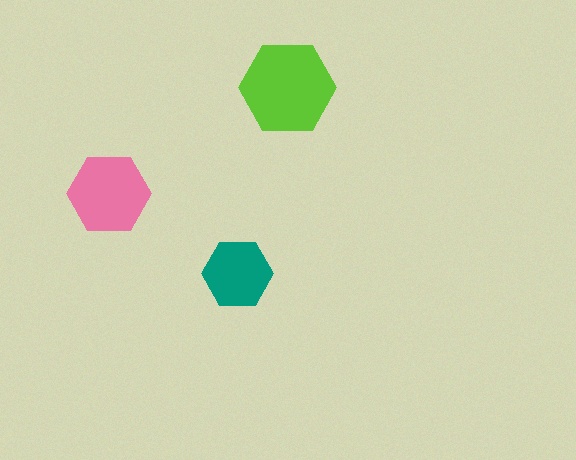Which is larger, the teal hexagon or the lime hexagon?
The lime one.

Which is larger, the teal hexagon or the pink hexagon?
The pink one.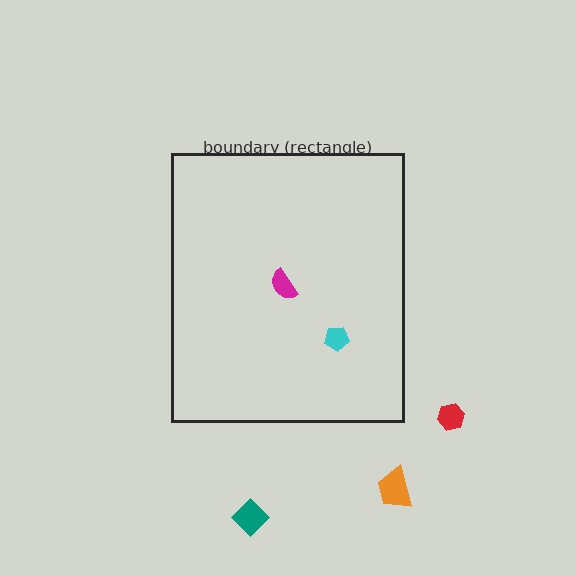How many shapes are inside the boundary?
2 inside, 3 outside.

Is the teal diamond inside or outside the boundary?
Outside.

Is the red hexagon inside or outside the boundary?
Outside.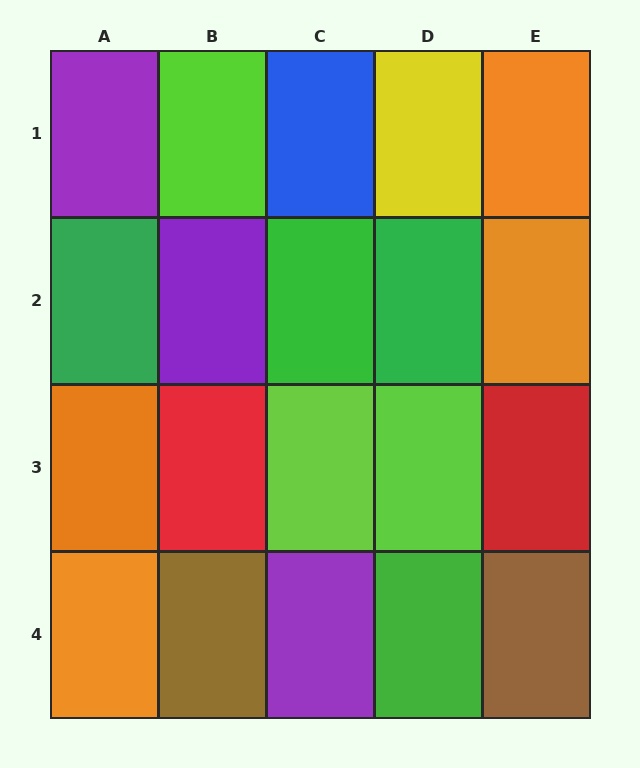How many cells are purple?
3 cells are purple.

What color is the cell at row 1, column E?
Orange.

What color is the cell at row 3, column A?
Orange.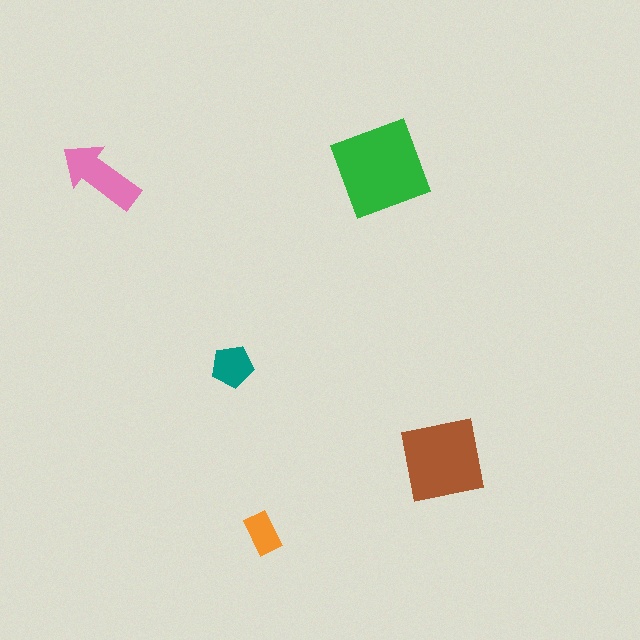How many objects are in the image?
There are 5 objects in the image.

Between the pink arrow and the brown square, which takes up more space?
The brown square.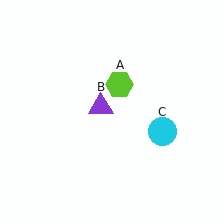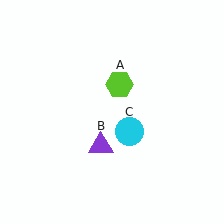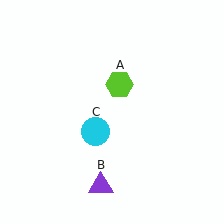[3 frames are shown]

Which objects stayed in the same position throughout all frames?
Lime hexagon (object A) remained stationary.